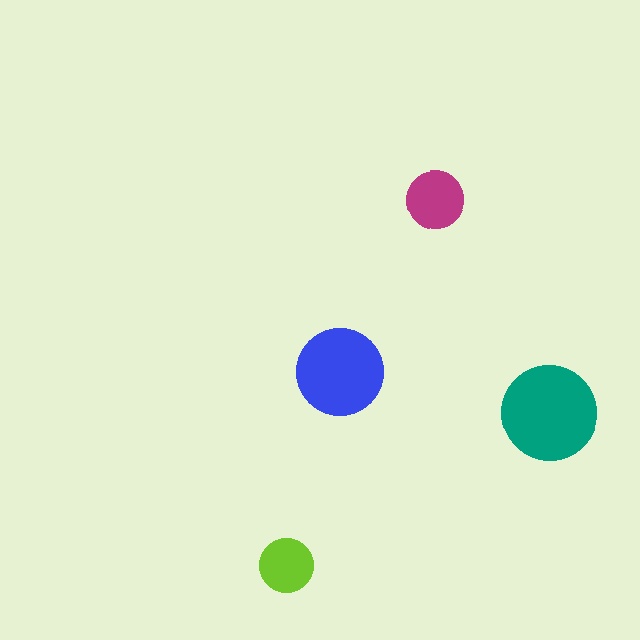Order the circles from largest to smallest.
the teal one, the blue one, the magenta one, the lime one.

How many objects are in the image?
There are 4 objects in the image.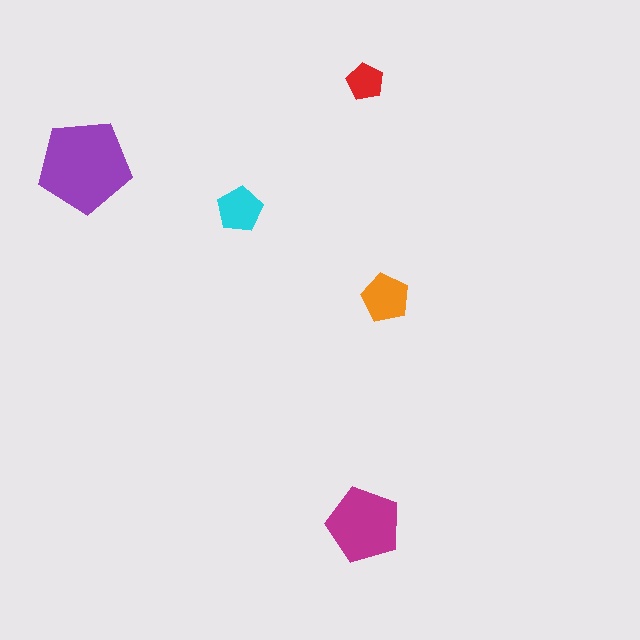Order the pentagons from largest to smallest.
the purple one, the magenta one, the orange one, the cyan one, the red one.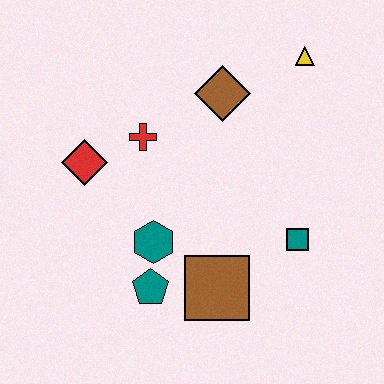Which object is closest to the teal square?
The brown square is closest to the teal square.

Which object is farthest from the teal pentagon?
The yellow triangle is farthest from the teal pentagon.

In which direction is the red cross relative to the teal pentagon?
The red cross is above the teal pentagon.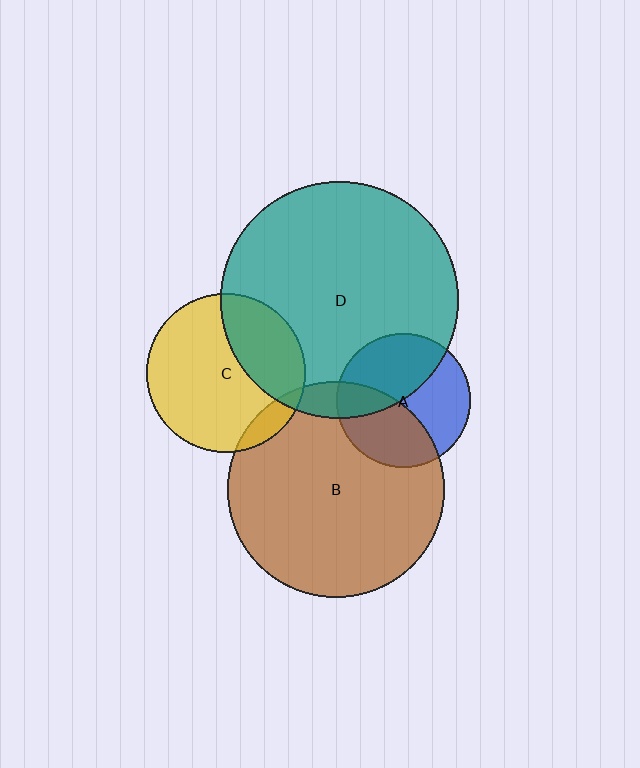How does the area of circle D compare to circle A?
Approximately 3.1 times.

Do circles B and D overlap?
Yes.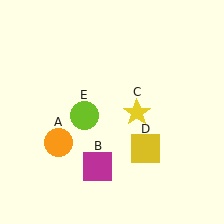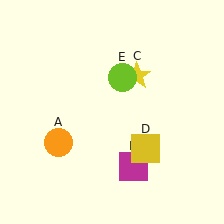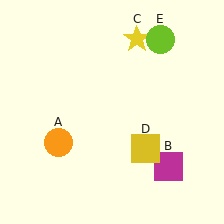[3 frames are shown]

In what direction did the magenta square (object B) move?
The magenta square (object B) moved right.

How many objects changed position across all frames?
3 objects changed position: magenta square (object B), yellow star (object C), lime circle (object E).